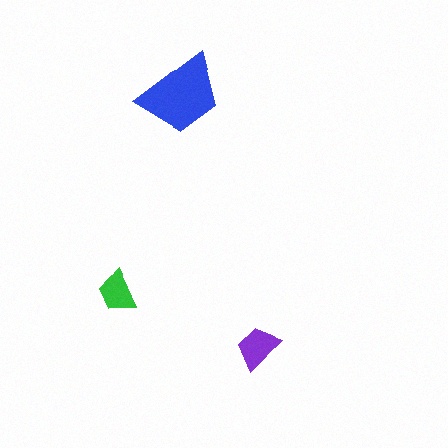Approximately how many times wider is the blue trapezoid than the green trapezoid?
About 2 times wider.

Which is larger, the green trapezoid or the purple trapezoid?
The purple one.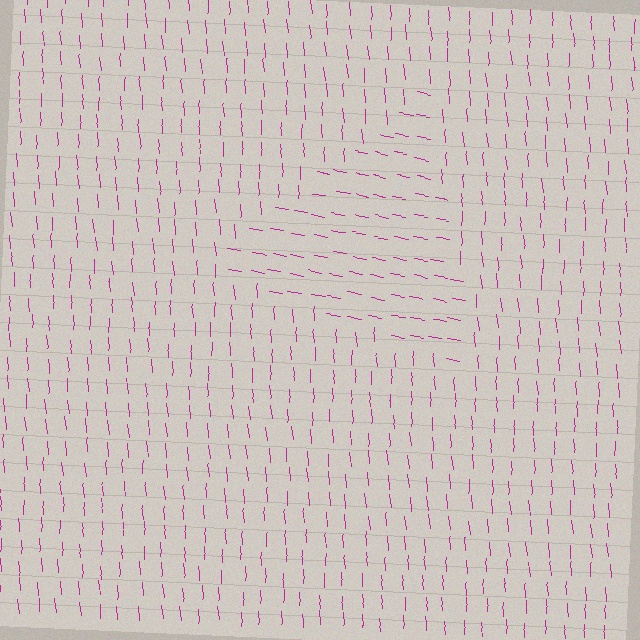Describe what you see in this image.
The image is filled with small magenta line segments. A triangle region in the image has lines oriented differently from the surrounding lines, creating a visible texture boundary.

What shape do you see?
I see a triangle.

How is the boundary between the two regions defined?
The boundary is defined purely by a change in line orientation (approximately 76 degrees difference). All lines are the same color and thickness.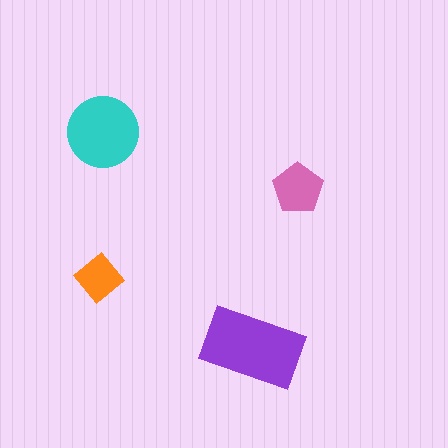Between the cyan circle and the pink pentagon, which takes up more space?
The cyan circle.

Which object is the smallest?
The orange diamond.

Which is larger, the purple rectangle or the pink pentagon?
The purple rectangle.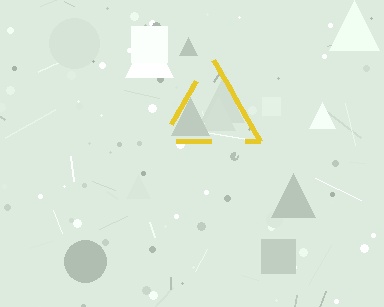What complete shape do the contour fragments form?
The contour fragments form a triangle.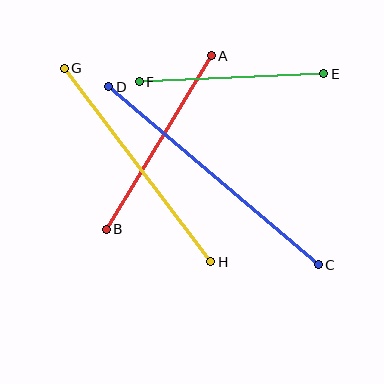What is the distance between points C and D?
The distance is approximately 275 pixels.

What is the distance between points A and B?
The distance is approximately 203 pixels.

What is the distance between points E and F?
The distance is approximately 184 pixels.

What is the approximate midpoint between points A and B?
The midpoint is at approximately (159, 142) pixels.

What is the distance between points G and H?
The distance is approximately 243 pixels.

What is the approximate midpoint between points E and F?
The midpoint is at approximately (232, 78) pixels.